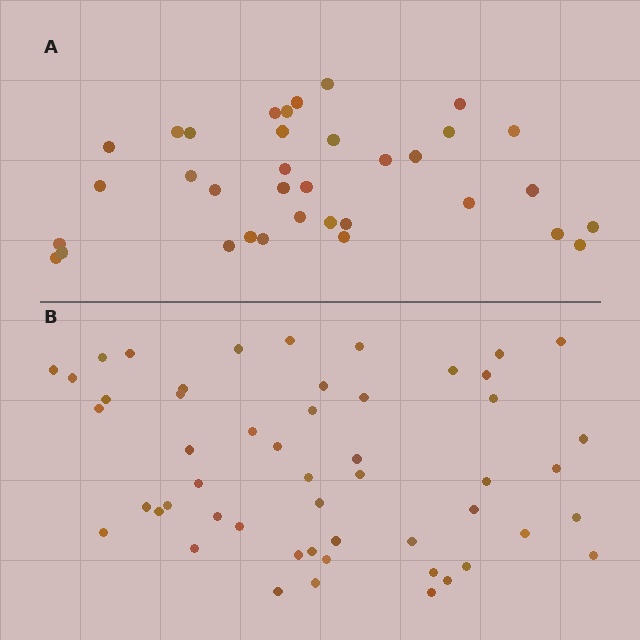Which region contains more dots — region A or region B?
Region B (the bottom region) has more dots.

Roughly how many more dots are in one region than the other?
Region B has approximately 15 more dots than region A.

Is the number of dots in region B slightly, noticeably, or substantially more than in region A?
Region B has substantially more. The ratio is roughly 1.5 to 1.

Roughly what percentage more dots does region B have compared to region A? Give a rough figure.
About 50% more.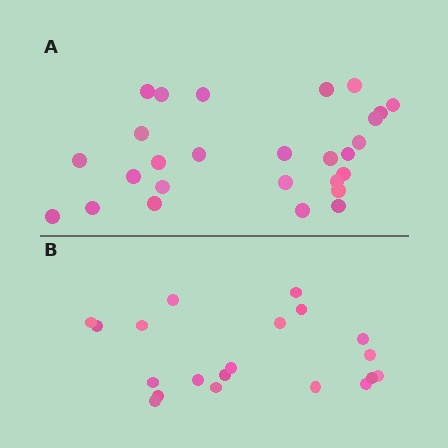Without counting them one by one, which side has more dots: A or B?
Region A (the top region) has more dots.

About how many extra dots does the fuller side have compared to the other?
Region A has roughly 8 or so more dots than region B.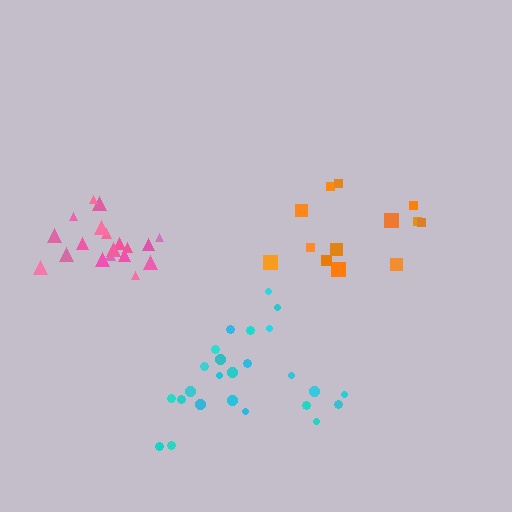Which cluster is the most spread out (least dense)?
Cyan.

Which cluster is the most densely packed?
Pink.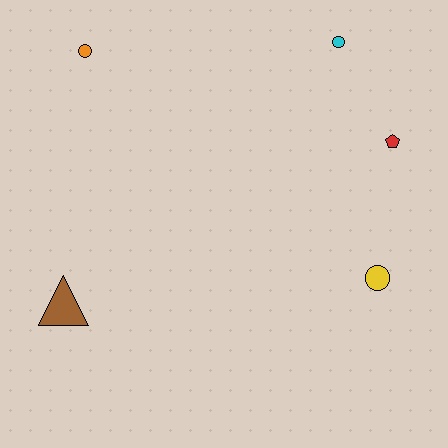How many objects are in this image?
There are 5 objects.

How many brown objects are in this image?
There is 1 brown object.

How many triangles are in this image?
There is 1 triangle.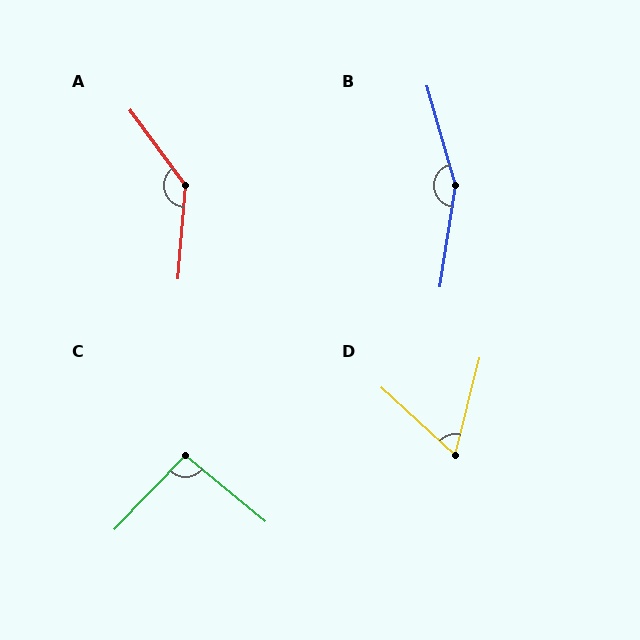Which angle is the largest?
B, at approximately 155 degrees.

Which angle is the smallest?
D, at approximately 62 degrees.